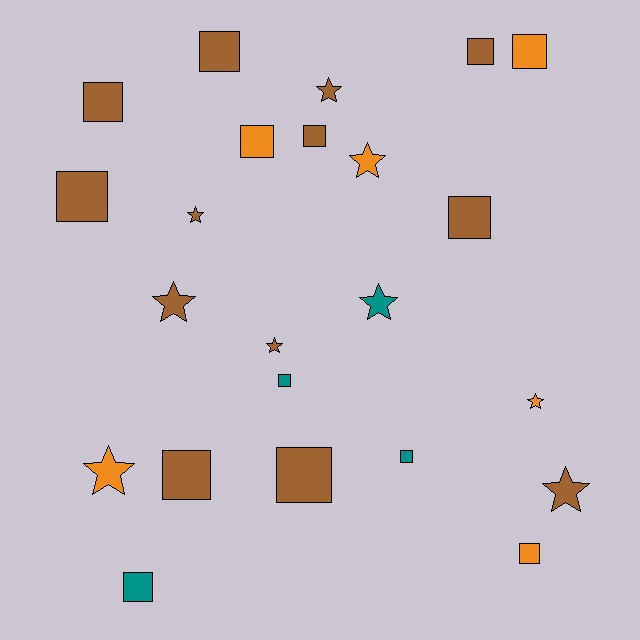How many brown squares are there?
There are 8 brown squares.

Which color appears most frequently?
Brown, with 13 objects.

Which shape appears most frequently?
Square, with 14 objects.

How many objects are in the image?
There are 23 objects.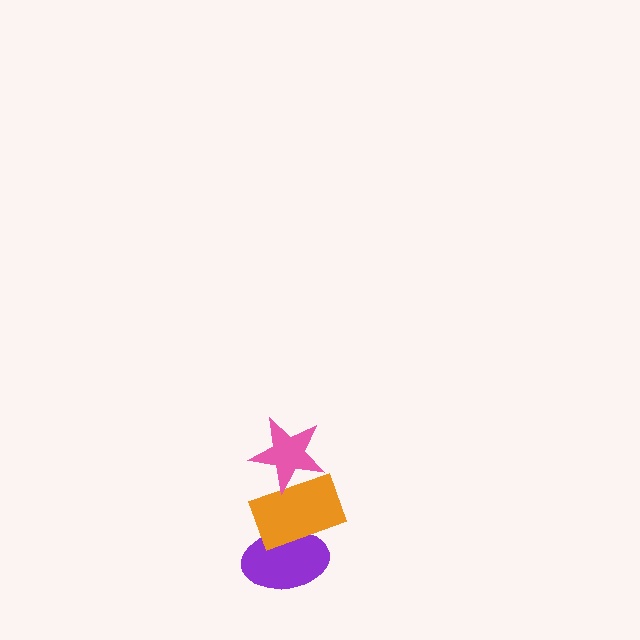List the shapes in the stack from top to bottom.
From top to bottom: the pink star, the orange rectangle, the purple ellipse.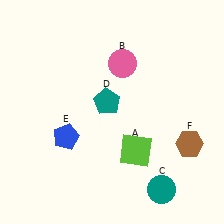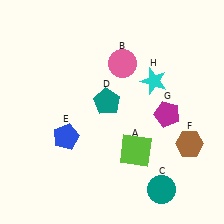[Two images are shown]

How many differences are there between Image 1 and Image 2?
There are 2 differences between the two images.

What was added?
A magenta pentagon (G), a cyan star (H) were added in Image 2.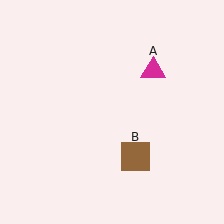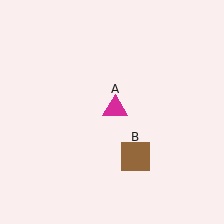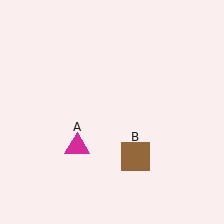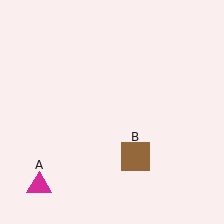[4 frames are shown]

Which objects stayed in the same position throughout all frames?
Brown square (object B) remained stationary.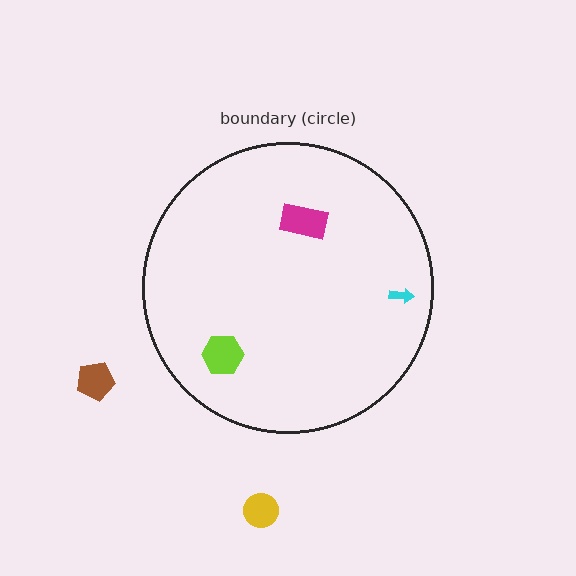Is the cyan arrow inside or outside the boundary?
Inside.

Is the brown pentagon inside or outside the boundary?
Outside.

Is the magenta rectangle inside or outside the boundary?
Inside.